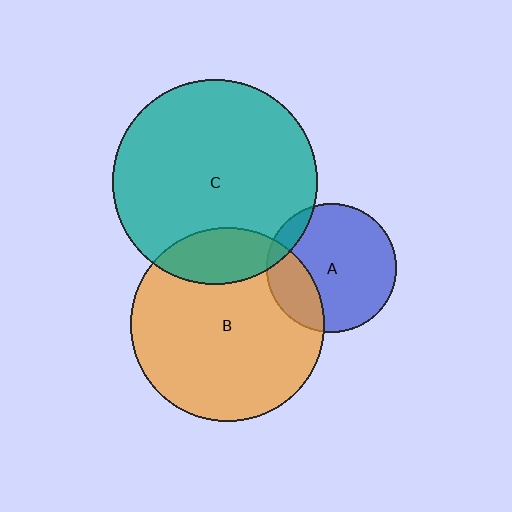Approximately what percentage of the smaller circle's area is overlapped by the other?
Approximately 20%.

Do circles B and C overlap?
Yes.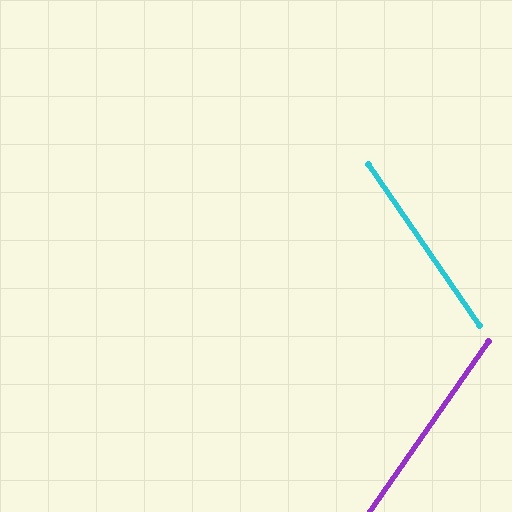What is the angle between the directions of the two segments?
Approximately 70 degrees.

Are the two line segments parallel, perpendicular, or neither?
Neither parallel nor perpendicular — they differ by about 70°.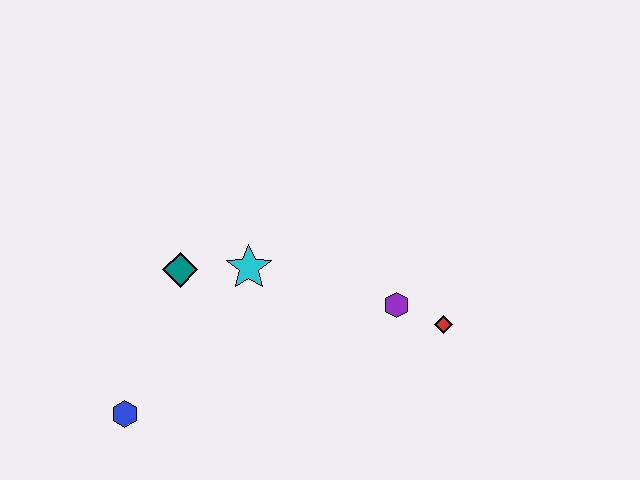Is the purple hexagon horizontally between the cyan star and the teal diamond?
No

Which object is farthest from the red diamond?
The blue hexagon is farthest from the red diamond.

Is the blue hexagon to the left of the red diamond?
Yes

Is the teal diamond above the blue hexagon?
Yes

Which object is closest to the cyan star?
The teal diamond is closest to the cyan star.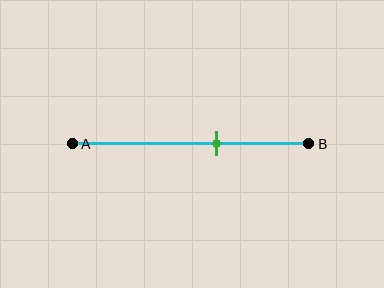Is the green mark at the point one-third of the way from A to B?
No, the mark is at about 60% from A, not at the 33% one-third point.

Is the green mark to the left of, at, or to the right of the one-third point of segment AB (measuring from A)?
The green mark is to the right of the one-third point of segment AB.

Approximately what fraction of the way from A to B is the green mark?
The green mark is approximately 60% of the way from A to B.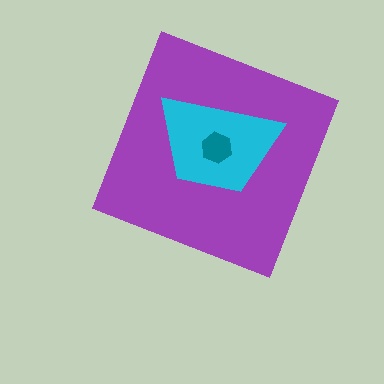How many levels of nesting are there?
3.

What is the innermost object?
The teal hexagon.